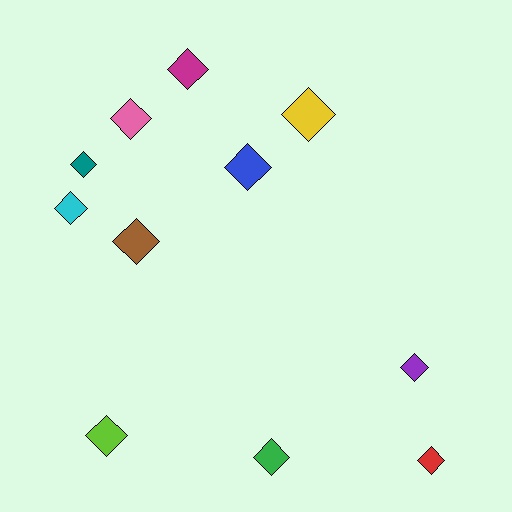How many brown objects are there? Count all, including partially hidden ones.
There is 1 brown object.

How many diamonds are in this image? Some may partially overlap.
There are 11 diamonds.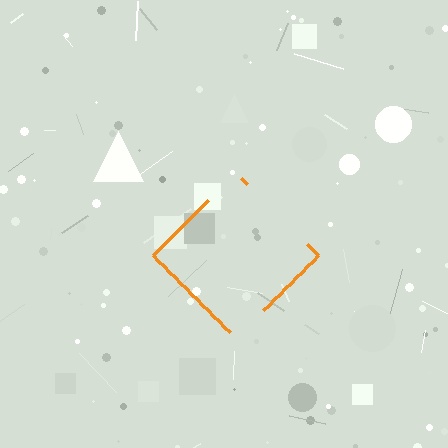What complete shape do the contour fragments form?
The contour fragments form a diamond.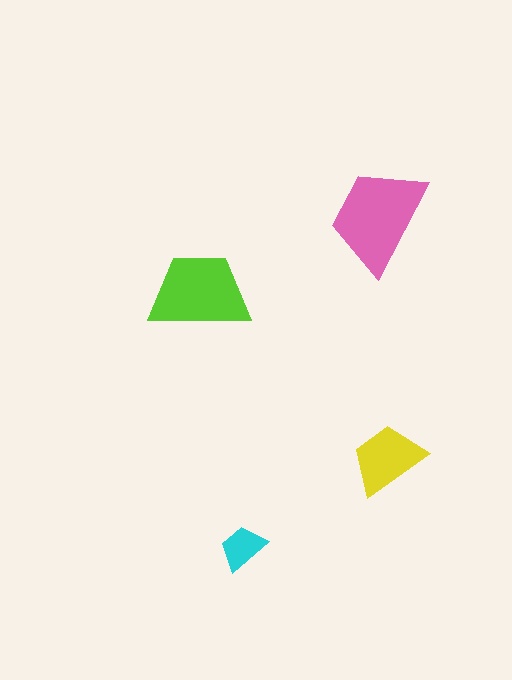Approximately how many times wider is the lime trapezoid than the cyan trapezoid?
About 2 times wider.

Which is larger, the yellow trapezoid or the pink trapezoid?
The pink one.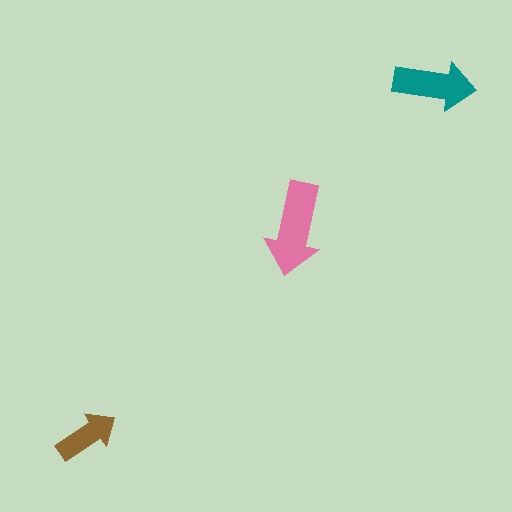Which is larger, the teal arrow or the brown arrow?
The teal one.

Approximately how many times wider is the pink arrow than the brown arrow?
About 1.5 times wider.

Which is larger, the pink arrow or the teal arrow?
The pink one.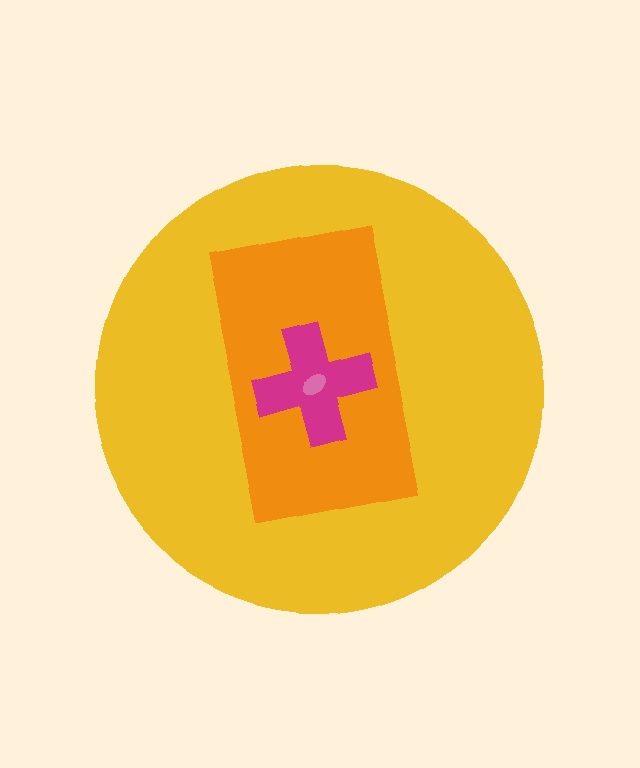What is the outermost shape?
The yellow circle.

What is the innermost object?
The pink ellipse.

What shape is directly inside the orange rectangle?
The magenta cross.